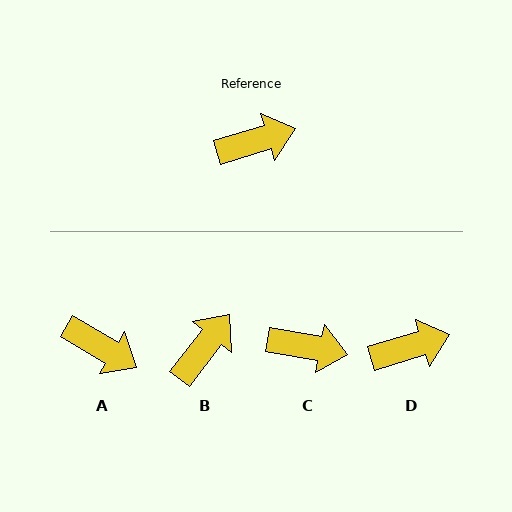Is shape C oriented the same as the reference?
No, it is off by about 27 degrees.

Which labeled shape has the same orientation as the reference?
D.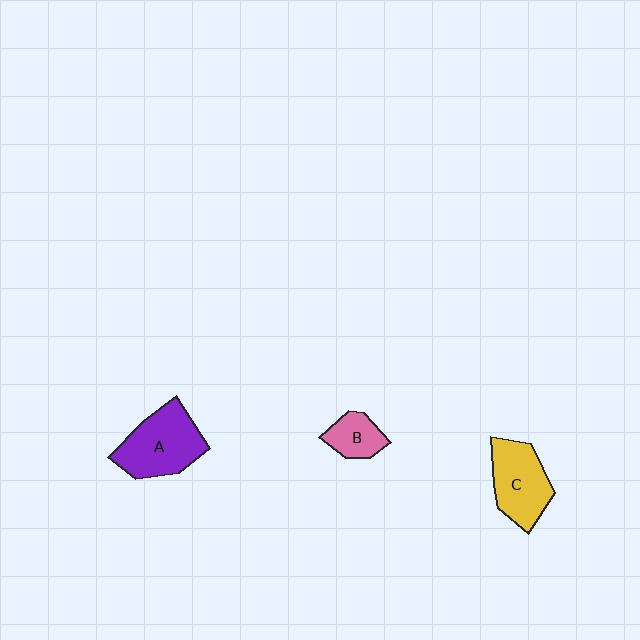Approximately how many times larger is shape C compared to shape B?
Approximately 1.9 times.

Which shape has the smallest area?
Shape B (pink).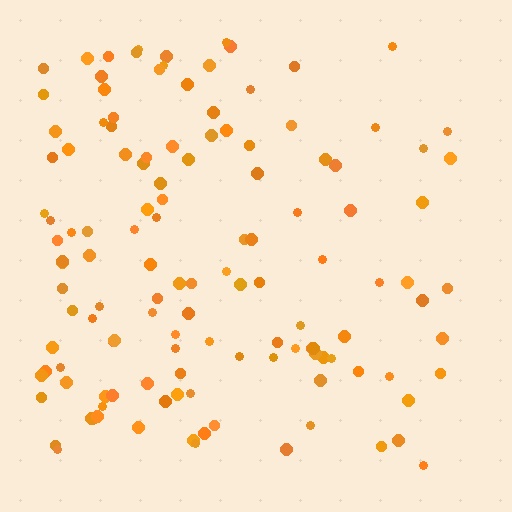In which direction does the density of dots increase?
From right to left, with the left side densest.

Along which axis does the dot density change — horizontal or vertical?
Horizontal.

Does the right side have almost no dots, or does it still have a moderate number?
Still a moderate number, just noticeably fewer than the left.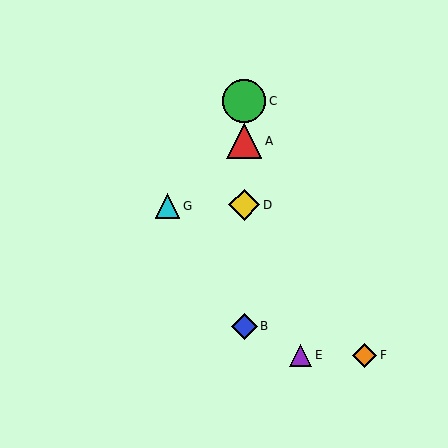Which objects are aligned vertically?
Objects A, B, C, D are aligned vertically.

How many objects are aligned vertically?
4 objects (A, B, C, D) are aligned vertically.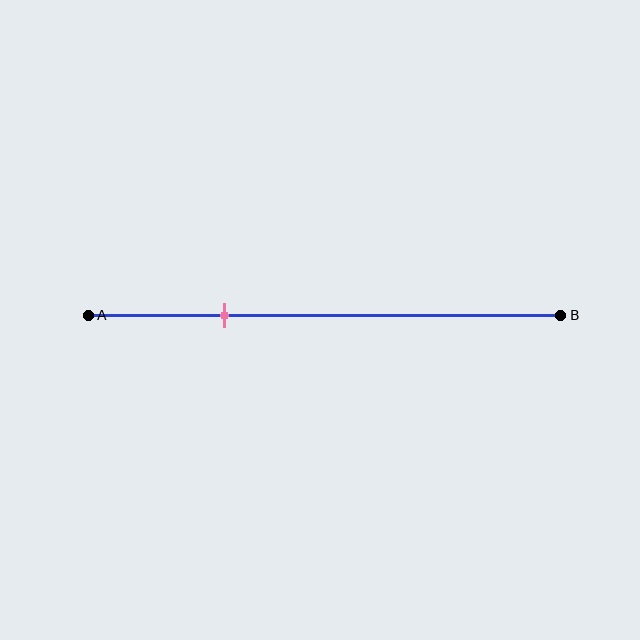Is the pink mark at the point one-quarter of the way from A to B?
No, the mark is at about 30% from A, not at the 25% one-quarter point.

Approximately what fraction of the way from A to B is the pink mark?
The pink mark is approximately 30% of the way from A to B.